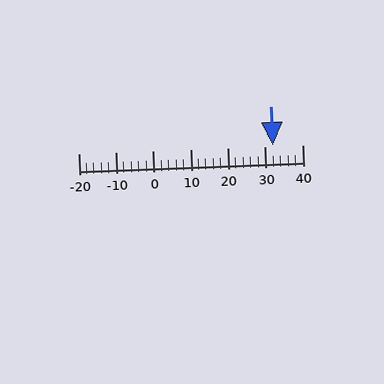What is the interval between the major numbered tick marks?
The major tick marks are spaced 10 units apart.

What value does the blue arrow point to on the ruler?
The blue arrow points to approximately 32.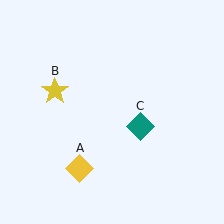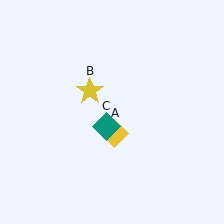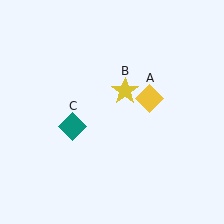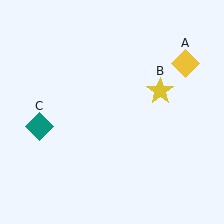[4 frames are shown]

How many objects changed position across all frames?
3 objects changed position: yellow diamond (object A), yellow star (object B), teal diamond (object C).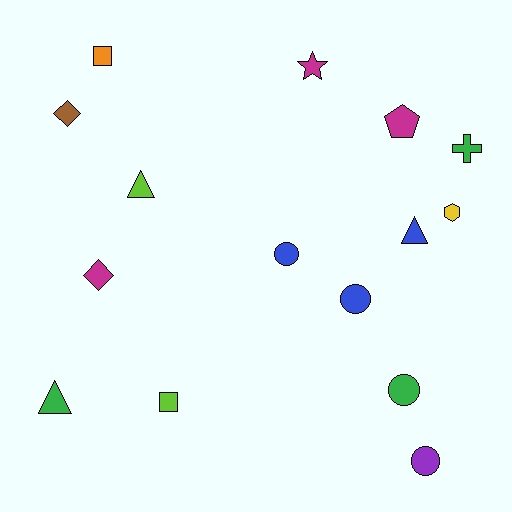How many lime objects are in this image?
There are 2 lime objects.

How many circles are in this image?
There are 4 circles.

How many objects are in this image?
There are 15 objects.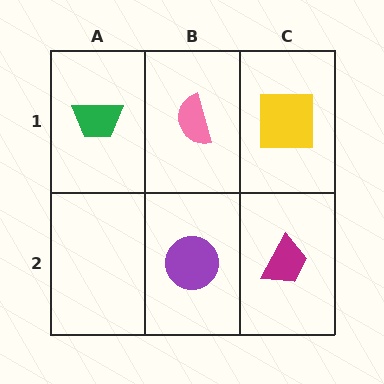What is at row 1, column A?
A green trapezoid.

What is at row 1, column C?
A yellow square.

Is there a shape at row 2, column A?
No, that cell is empty.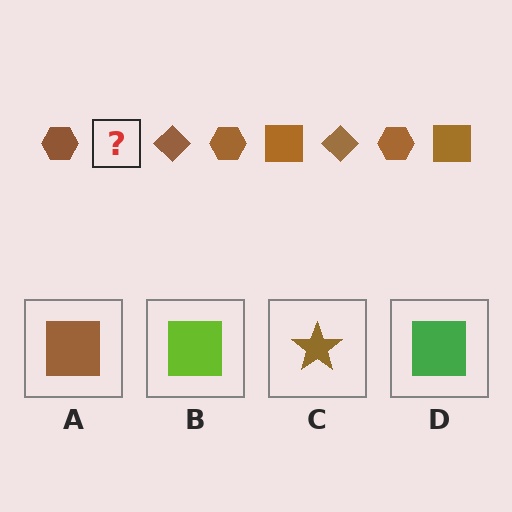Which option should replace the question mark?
Option A.